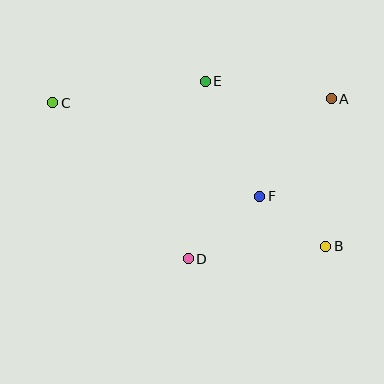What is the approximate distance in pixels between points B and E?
The distance between B and E is approximately 204 pixels.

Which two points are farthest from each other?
Points B and C are farthest from each other.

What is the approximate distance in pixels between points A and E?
The distance between A and E is approximately 127 pixels.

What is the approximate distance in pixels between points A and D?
The distance between A and D is approximately 215 pixels.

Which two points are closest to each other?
Points B and F are closest to each other.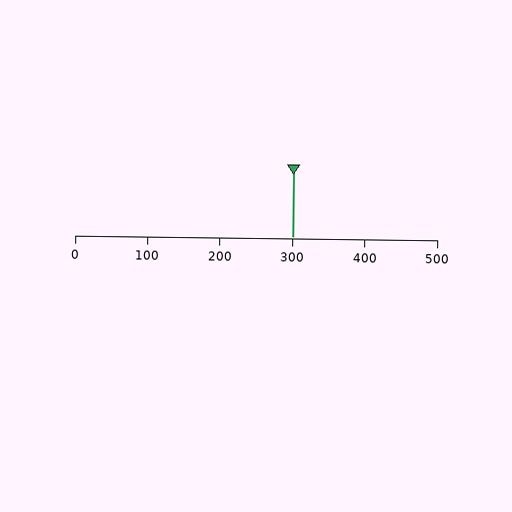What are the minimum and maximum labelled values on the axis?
The axis runs from 0 to 500.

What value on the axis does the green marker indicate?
The marker indicates approximately 300.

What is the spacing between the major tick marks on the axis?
The major ticks are spaced 100 apart.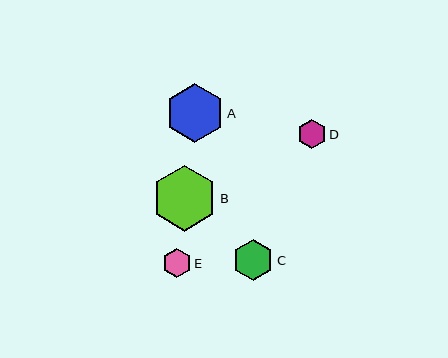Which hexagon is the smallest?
Hexagon D is the smallest with a size of approximately 29 pixels.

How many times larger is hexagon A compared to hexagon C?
Hexagon A is approximately 1.5 times the size of hexagon C.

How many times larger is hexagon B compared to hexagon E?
Hexagon B is approximately 2.2 times the size of hexagon E.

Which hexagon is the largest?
Hexagon B is the largest with a size of approximately 65 pixels.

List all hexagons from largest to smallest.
From largest to smallest: B, A, C, E, D.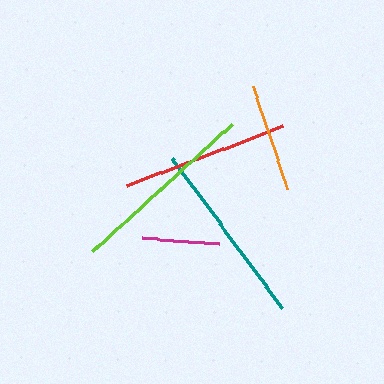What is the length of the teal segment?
The teal segment is approximately 187 pixels long.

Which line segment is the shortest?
The magenta line is the shortest at approximately 77 pixels.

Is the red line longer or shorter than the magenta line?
The red line is longer than the magenta line.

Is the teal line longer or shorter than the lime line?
The lime line is longer than the teal line.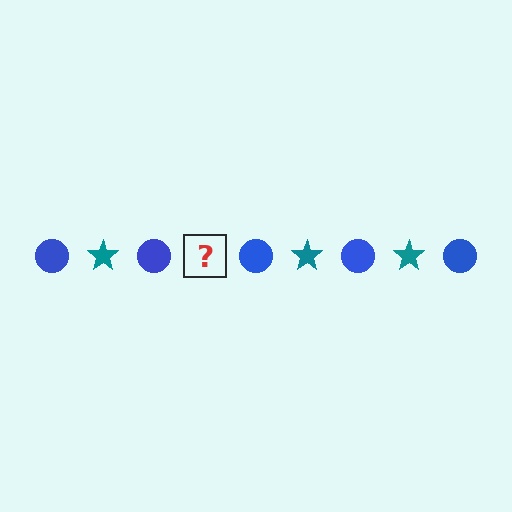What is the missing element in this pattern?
The missing element is a teal star.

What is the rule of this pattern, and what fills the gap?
The rule is that the pattern alternates between blue circle and teal star. The gap should be filled with a teal star.